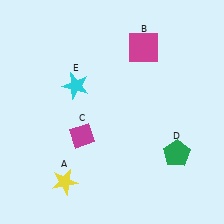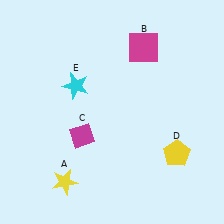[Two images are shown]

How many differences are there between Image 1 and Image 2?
There is 1 difference between the two images.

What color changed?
The pentagon (D) changed from green in Image 1 to yellow in Image 2.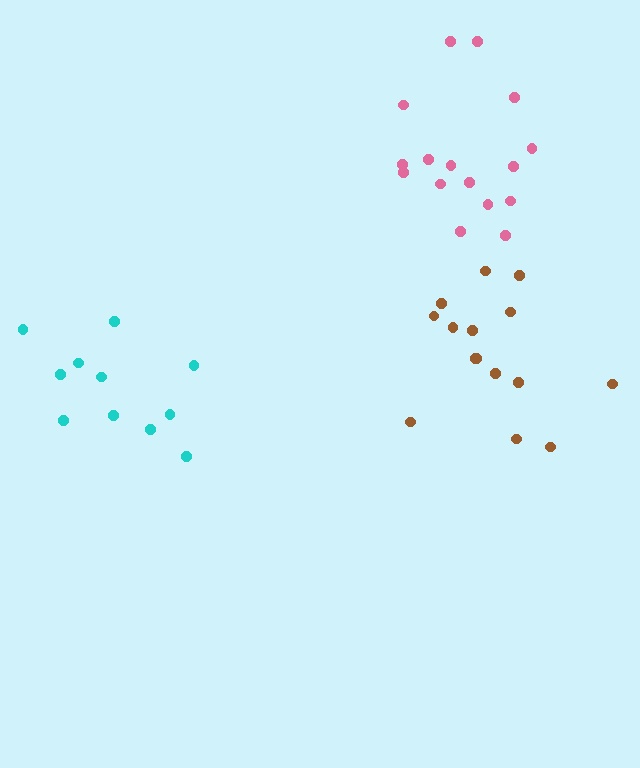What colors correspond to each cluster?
The clusters are colored: brown, cyan, pink.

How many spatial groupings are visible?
There are 3 spatial groupings.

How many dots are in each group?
Group 1: 15 dots, Group 2: 11 dots, Group 3: 16 dots (42 total).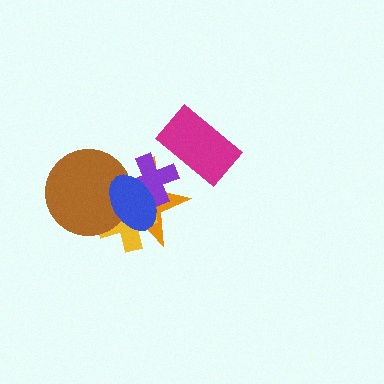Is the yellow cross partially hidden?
Yes, it is partially covered by another shape.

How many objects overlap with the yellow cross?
4 objects overlap with the yellow cross.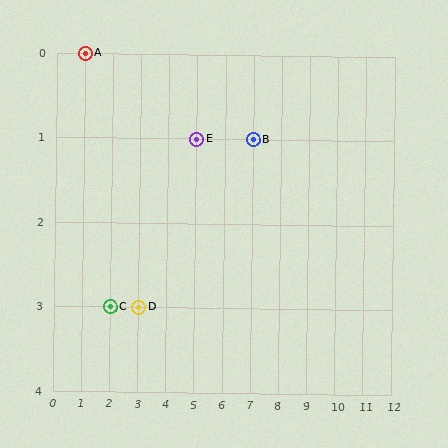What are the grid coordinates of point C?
Point C is at grid coordinates (2, 3).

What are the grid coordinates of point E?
Point E is at grid coordinates (5, 1).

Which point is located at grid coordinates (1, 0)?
Point A is at (1, 0).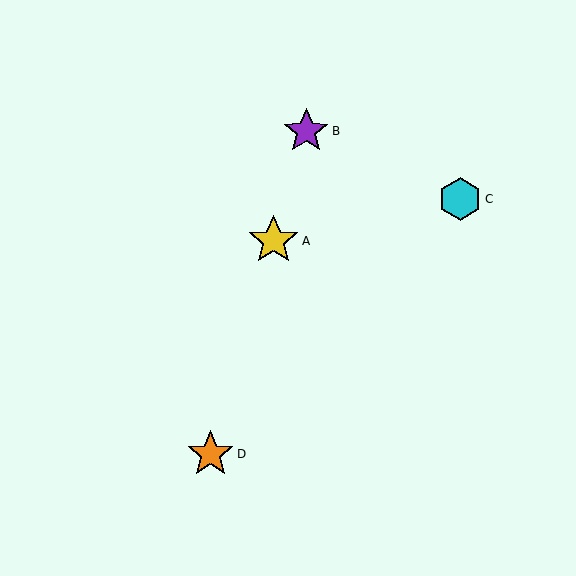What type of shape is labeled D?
Shape D is an orange star.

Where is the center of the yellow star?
The center of the yellow star is at (274, 241).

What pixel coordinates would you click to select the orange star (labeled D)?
Click at (211, 454) to select the orange star D.